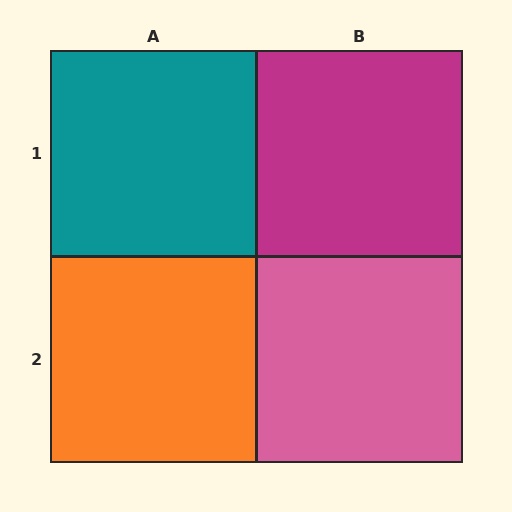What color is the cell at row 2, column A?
Orange.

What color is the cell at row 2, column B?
Pink.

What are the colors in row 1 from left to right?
Teal, magenta.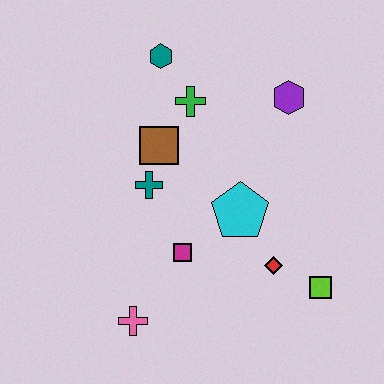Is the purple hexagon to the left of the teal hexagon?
No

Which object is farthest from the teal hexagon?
The lime square is farthest from the teal hexagon.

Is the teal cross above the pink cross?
Yes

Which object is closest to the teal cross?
The brown square is closest to the teal cross.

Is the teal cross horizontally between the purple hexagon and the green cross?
No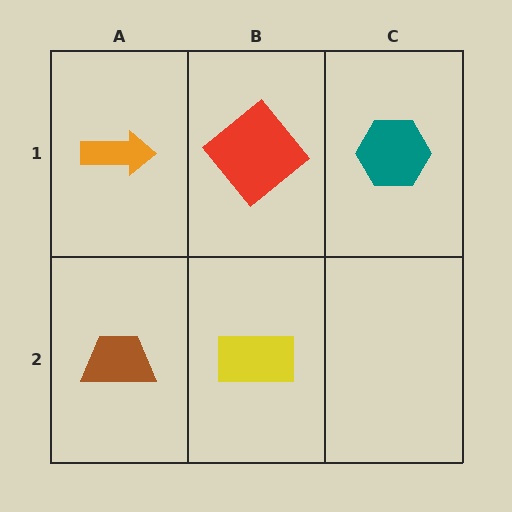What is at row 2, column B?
A yellow rectangle.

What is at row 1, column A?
An orange arrow.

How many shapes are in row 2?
2 shapes.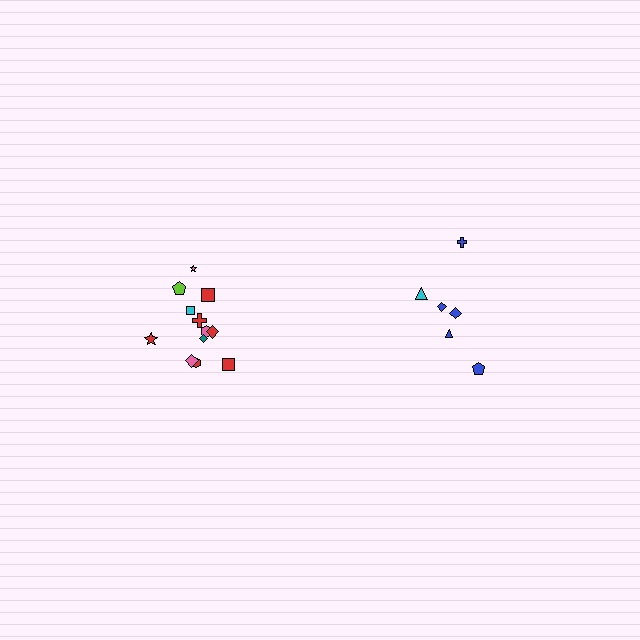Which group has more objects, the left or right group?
The left group.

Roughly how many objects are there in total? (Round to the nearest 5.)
Roughly 20 objects in total.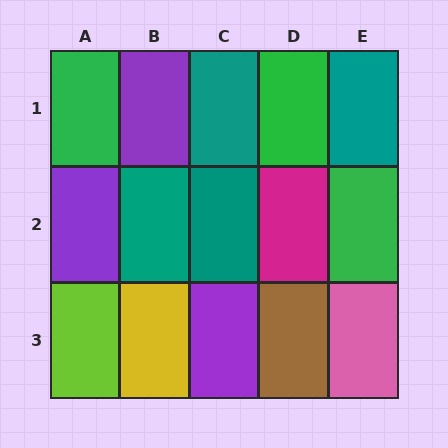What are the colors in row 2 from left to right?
Purple, teal, teal, magenta, green.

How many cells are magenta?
1 cell is magenta.